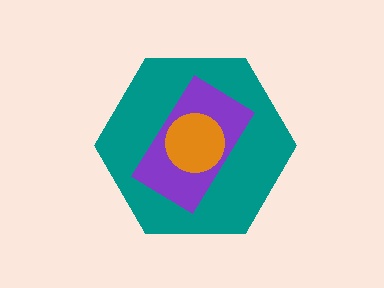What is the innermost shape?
The orange circle.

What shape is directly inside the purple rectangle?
The orange circle.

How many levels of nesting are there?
3.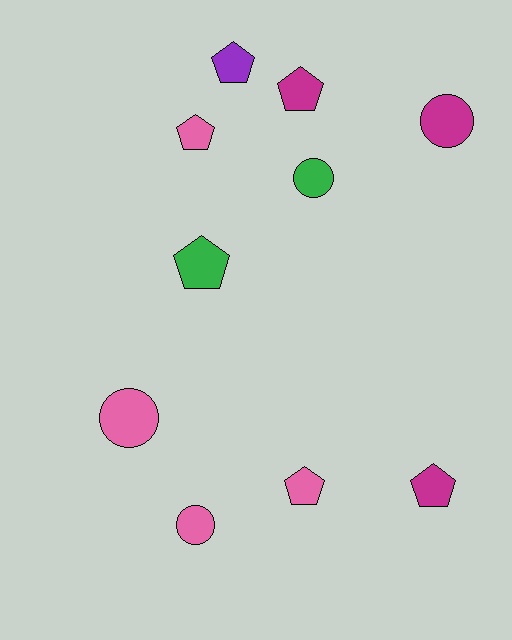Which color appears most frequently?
Pink, with 4 objects.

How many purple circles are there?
There are no purple circles.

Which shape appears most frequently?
Pentagon, with 6 objects.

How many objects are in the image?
There are 10 objects.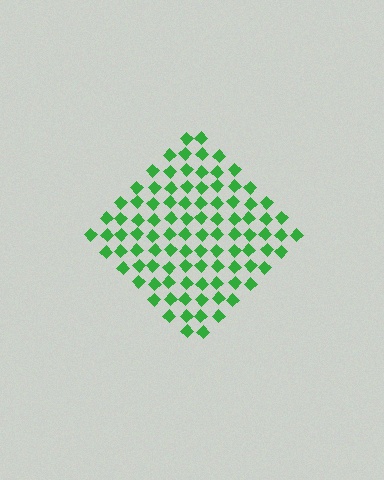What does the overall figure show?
The overall figure shows a diamond.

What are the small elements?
The small elements are diamonds.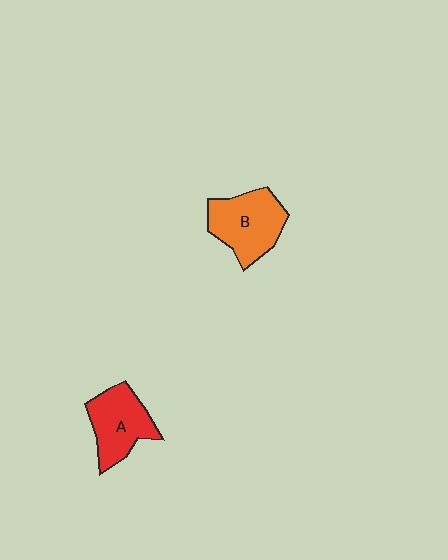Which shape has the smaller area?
Shape A (red).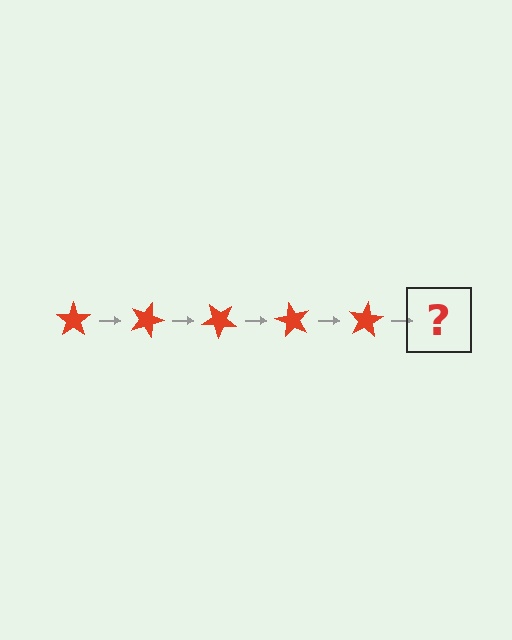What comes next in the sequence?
The next element should be a red star rotated 100 degrees.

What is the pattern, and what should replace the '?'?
The pattern is that the star rotates 20 degrees each step. The '?' should be a red star rotated 100 degrees.